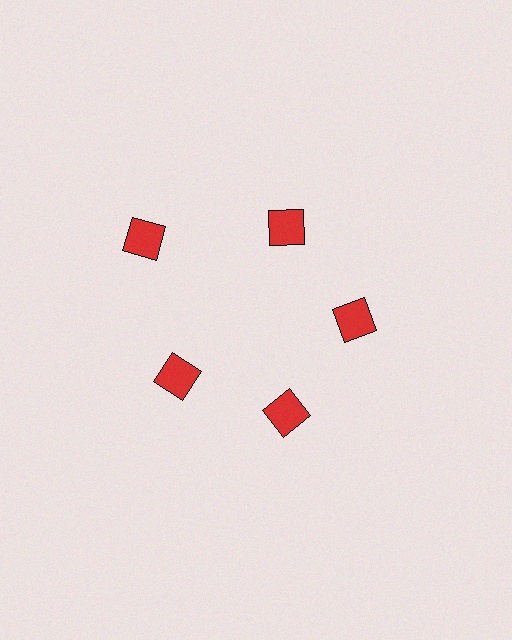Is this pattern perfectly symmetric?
No. The 5 red diamonds are arranged in a ring, but one element near the 10 o'clock position is pushed outward from the center, breaking the 5-fold rotational symmetry.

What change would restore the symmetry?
The symmetry would be restored by moving it inward, back onto the ring so that all 5 diamonds sit at equal angles and equal distance from the center.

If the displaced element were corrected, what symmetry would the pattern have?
It would have 5-fold rotational symmetry — the pattern would map onto itself every 72 degrees.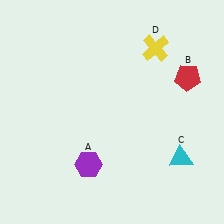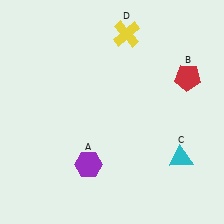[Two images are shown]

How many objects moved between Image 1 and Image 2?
1 object moved between the two images.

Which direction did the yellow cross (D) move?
The yellow cross (D) moved left.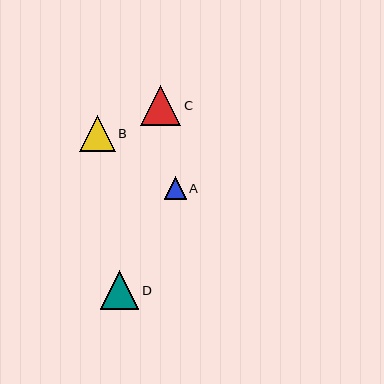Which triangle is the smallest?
Triangle A is the smallest with a size of approximately 22 pixels.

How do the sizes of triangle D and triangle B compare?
Triangle D and triangle B are approximately the same size.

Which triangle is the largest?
Triangle C is the largest with a size of approximately 40 pixels.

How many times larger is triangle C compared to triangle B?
Triangle C is approximately 1.1 times the size of triangle B.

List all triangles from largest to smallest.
From largest to smallest: C, D, B, A.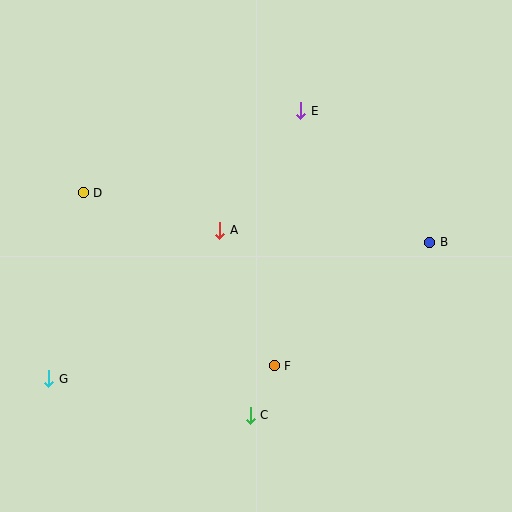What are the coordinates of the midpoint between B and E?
The midpoint between B and E is at (365, 177).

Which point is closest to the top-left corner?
Point D is closest to the top-left corner.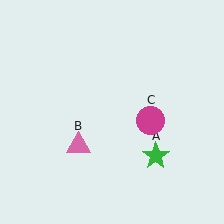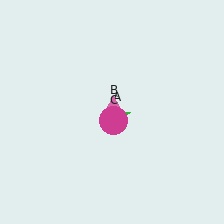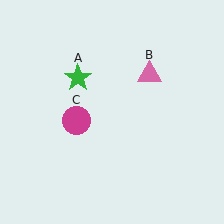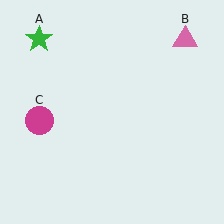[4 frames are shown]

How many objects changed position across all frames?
3 objects changed position: green star (object A), pink triangle (object B), magenta circle (object C).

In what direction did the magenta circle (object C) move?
The magenta circle (object C) moved left.